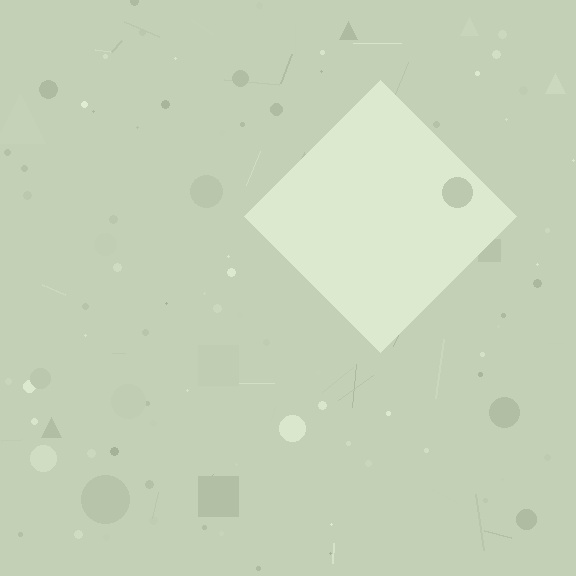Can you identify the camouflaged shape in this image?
The camouflaged shape is a diamond.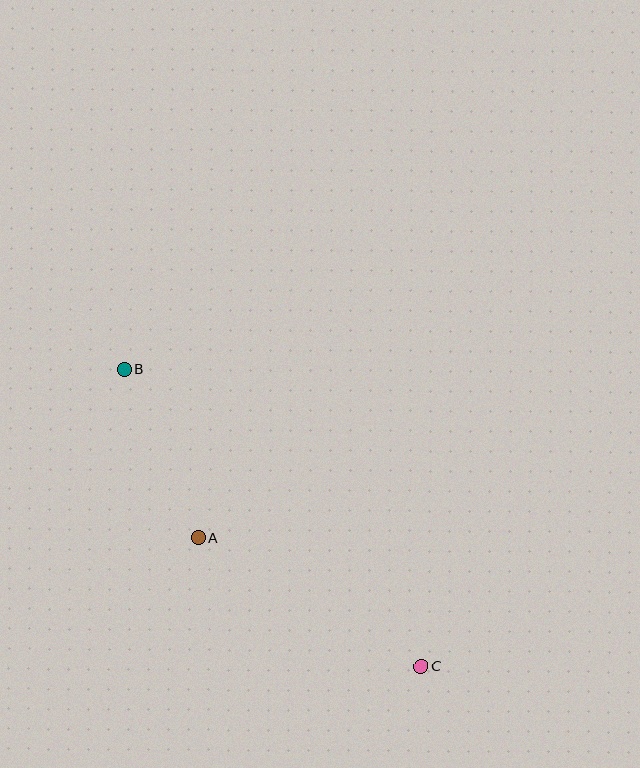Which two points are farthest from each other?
Points B and C are farthest from each other.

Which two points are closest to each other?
Points A and B are closest to each other.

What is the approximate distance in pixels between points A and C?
The distance between A and C is approximately 257 pixels.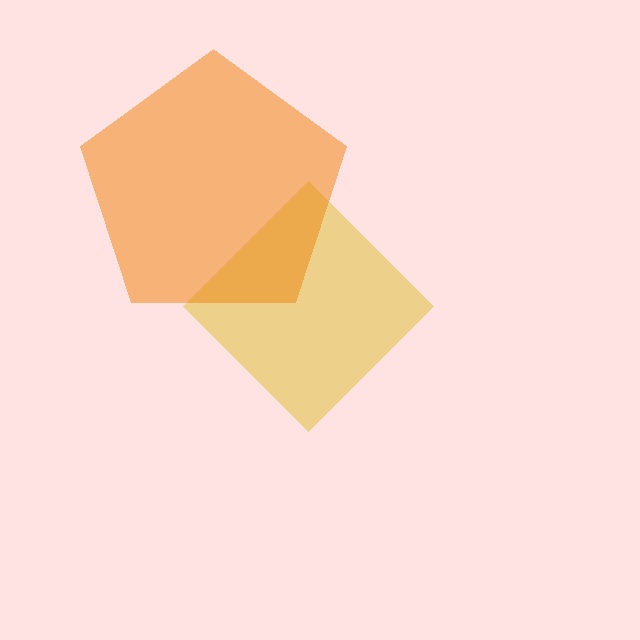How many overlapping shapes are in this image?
There are 2 overlapping shapes in the image.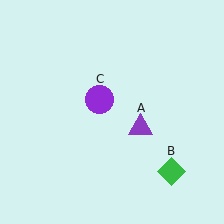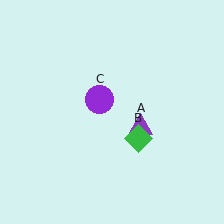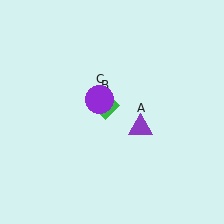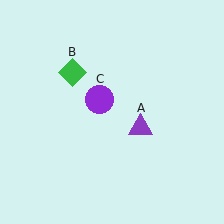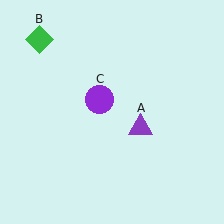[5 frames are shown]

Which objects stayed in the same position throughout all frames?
Purple triangle (object A) and purple circle (object C) remained stationary.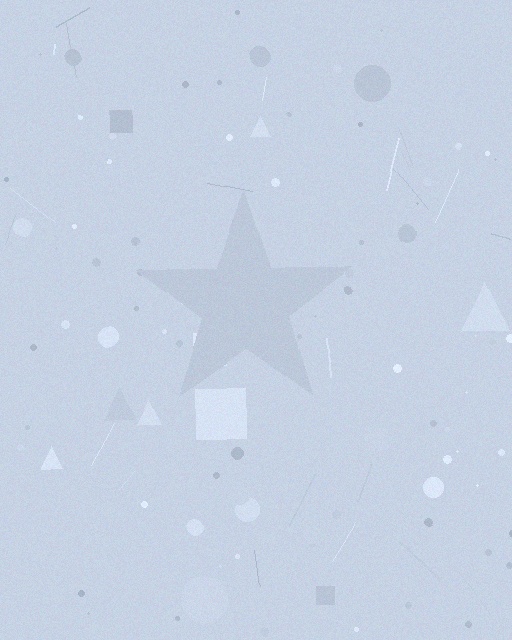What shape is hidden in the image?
A star is hidden in the image.